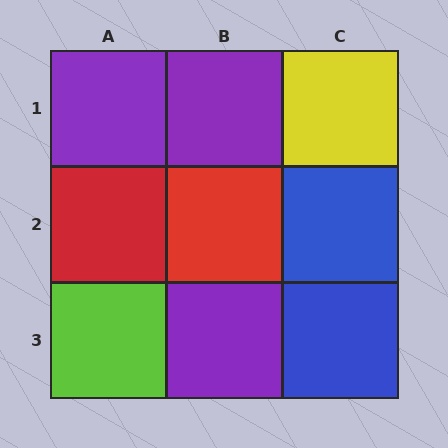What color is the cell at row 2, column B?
Red.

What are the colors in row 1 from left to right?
Purple, purple, yellow.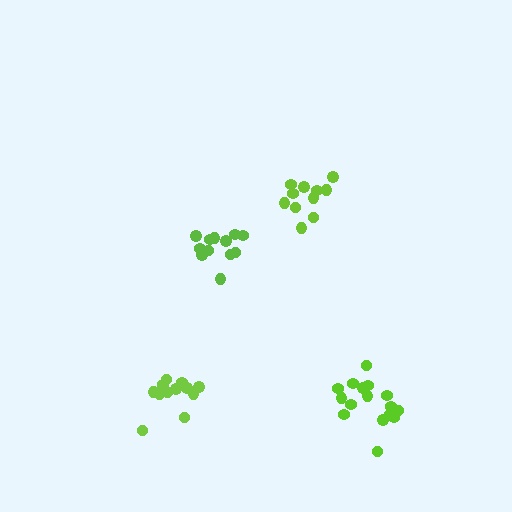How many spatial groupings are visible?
There are 4 spatial groupings.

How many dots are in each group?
Group 1: 13 dots, Group 2: 11 dots, Group 3: 16 dots, Group 4: 12 dots (52 total).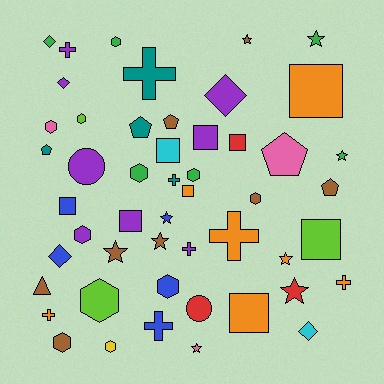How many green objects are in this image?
There are 6 green objects.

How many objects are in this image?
There are 50 objects.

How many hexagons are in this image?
There are 11 hexagons.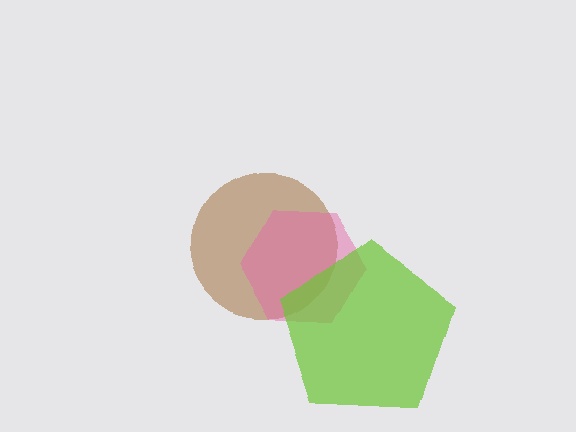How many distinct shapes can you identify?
There are 3 distinct shapes: a brown circle, a pink hexagon, a lime pentagon.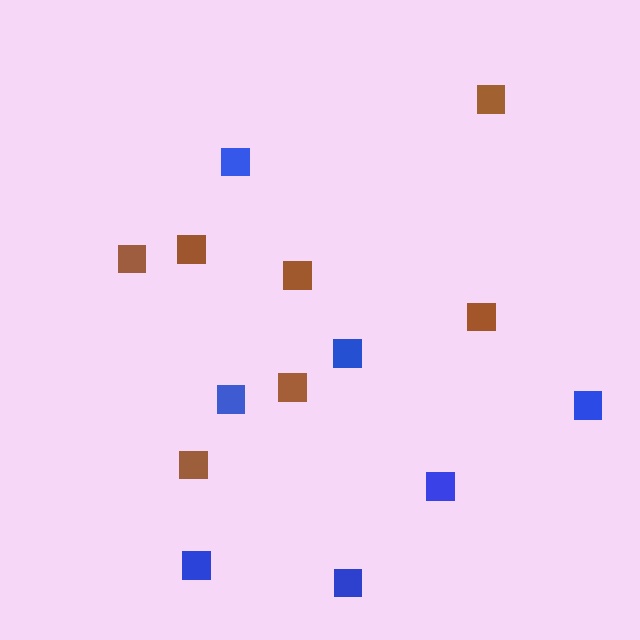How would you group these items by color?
There are 2 groups: one group of blue squares (7) and one group of brown squares (7).